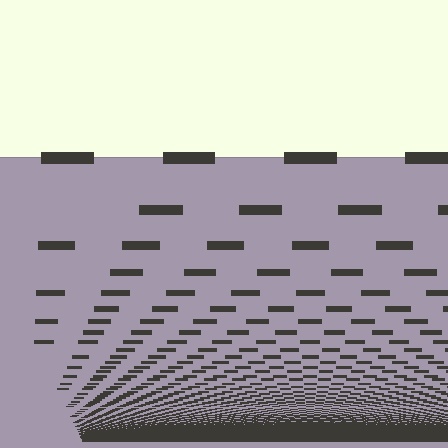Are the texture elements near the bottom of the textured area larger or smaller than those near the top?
Smaller. The gradient is inverted — elements near the bottom are smaller and denser.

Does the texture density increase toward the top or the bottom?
Density increases toward the bottom.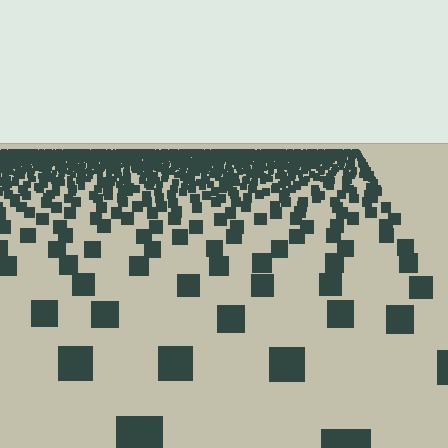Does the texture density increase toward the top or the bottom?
Density increases toward the top.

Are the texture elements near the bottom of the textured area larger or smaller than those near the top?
Larger. Near the bottom, elements are closer to the viewer and appear at a bigger on-screen size.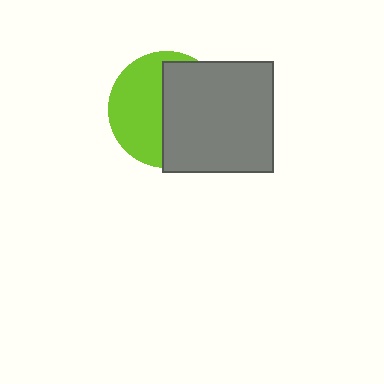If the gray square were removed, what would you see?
You would see the complete lime circle.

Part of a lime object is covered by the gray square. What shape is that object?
It is a circle.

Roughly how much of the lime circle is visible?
About half of it is visible (roughly 47%).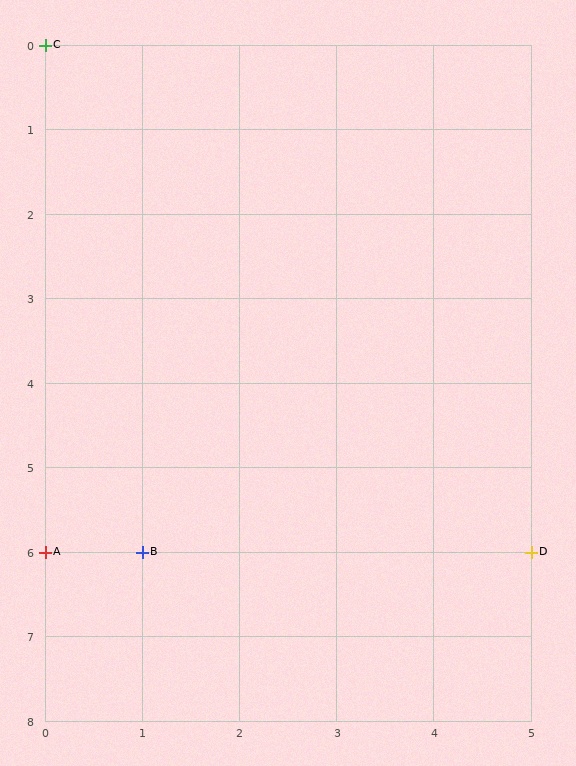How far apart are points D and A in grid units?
Points D and A are 5 columns apart.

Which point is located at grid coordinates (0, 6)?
Point A is at (0, 6).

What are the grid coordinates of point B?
Point B is at grid coordinates (1, 6).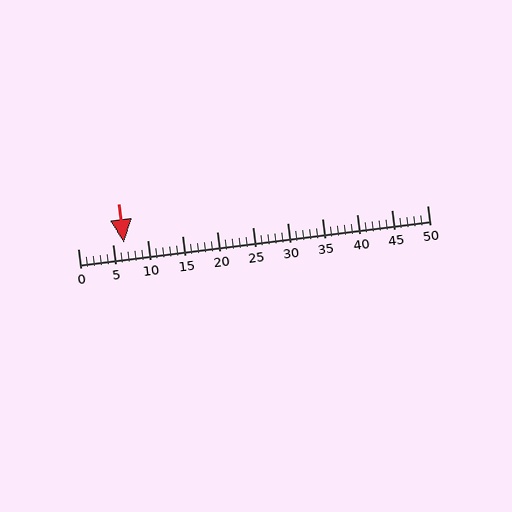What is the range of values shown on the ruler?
The ruler shows values from 0 to 50.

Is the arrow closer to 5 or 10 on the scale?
The arrow is closer to 5.